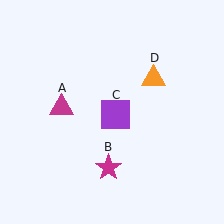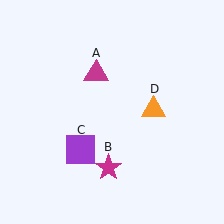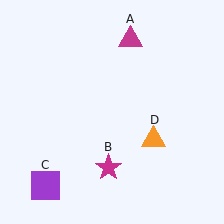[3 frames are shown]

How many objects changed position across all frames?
3 objects changed position: magenta triangle (object A), purple square (object C), orange triangle (object D).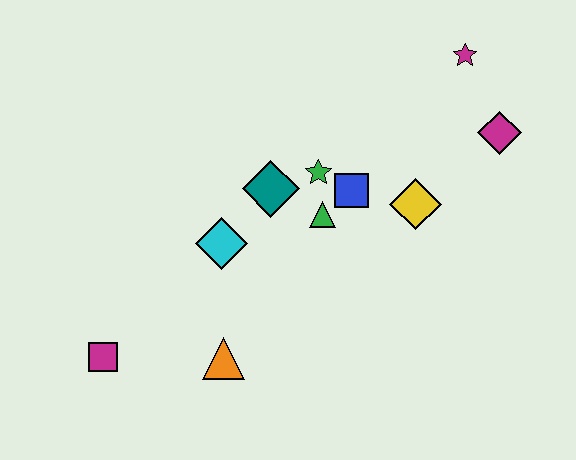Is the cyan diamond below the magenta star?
Yes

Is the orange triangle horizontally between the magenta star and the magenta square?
Yes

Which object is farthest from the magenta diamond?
The magenta square is farthest from the magenta diamond.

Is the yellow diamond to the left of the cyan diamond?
No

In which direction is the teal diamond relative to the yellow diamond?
The teal diamond is to the left of the yellow diamond.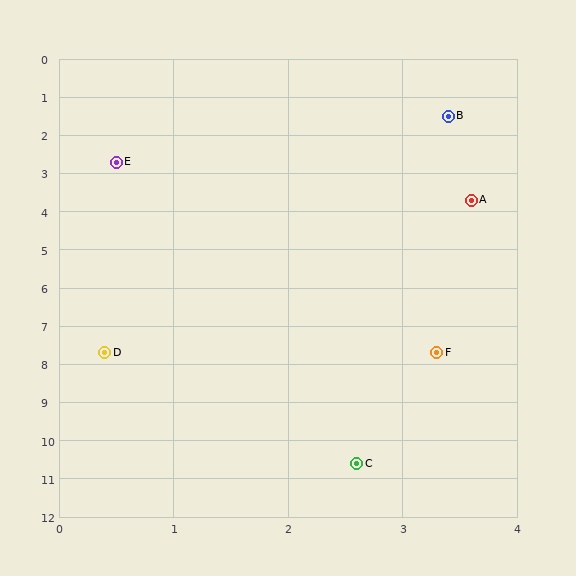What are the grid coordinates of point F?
Point F is at approximately (3.3, 7.7).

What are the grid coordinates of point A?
Point A is at approximately (3.6, 3.7).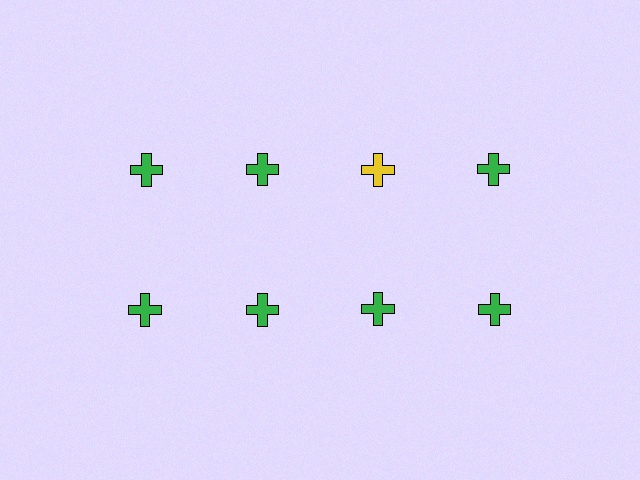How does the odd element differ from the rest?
It has a different color: yellow instead of green.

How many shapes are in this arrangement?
There are 8 shapes arranged in a grid pattern.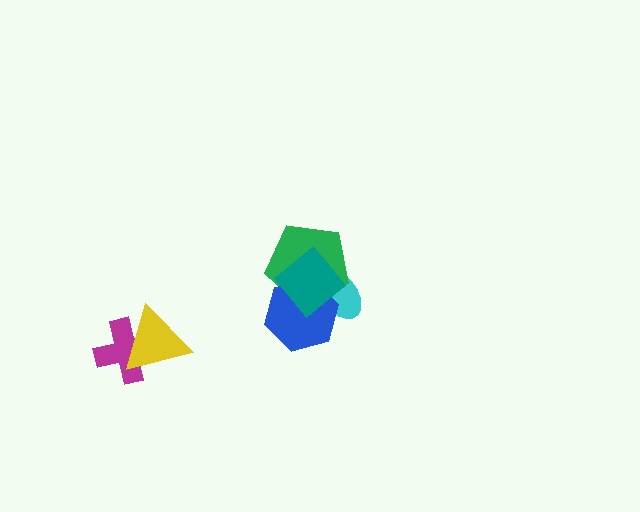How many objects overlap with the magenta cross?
1 object overlaps with the magenta cross.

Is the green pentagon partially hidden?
Yes, it is partially covered by another shape.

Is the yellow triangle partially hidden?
No, no other shape covers it.